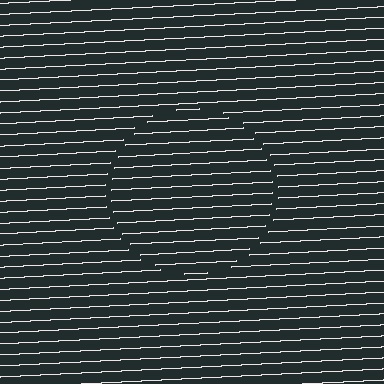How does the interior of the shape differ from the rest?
The interior of the shape contains the same grating, shifted by half a period — the contour is defined by the phase discontinuity where line-ends from the inner and outer gratings abut.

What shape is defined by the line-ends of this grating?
An illusory circle. The interior of the shape contains the same grating, shifted by half a period — the contour is defined by the phase discontinuity where line-ends from the inner and outer gratings abut.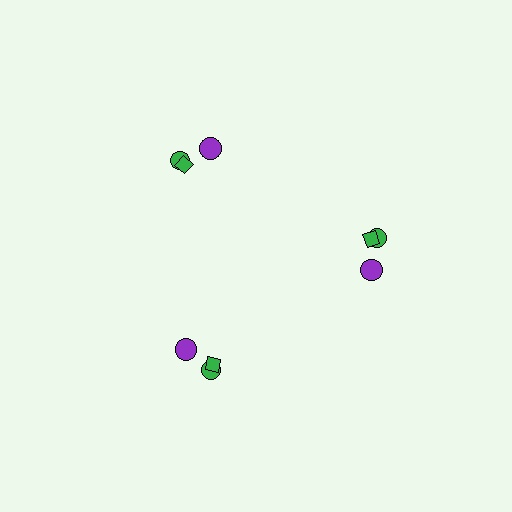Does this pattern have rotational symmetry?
Yes, this pattern has 3-fold rotational symmetry. It looks the same after rotating 120 degrees around the center.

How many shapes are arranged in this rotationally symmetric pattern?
There are 9 shapes, arranged in 3 groups of 3.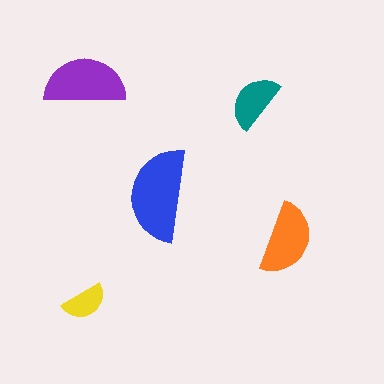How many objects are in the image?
There are 5 objects in the image.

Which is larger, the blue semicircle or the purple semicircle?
The blue one.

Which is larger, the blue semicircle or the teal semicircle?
The blue one.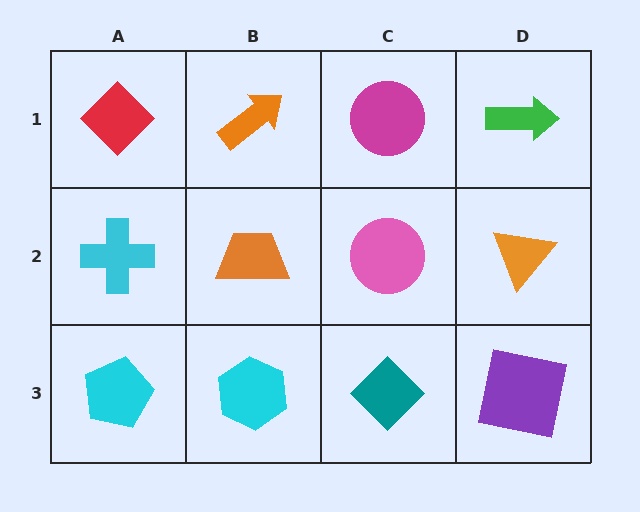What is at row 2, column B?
An orange trapezoid.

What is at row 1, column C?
A magenta circle.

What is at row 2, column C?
A pink circle.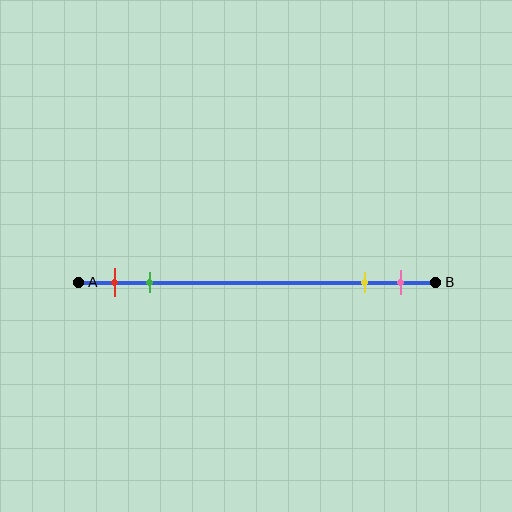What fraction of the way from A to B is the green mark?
The green mark is approximately 20% (0.2) of the way from A to B.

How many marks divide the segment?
There are 4 marks dividing the segment.